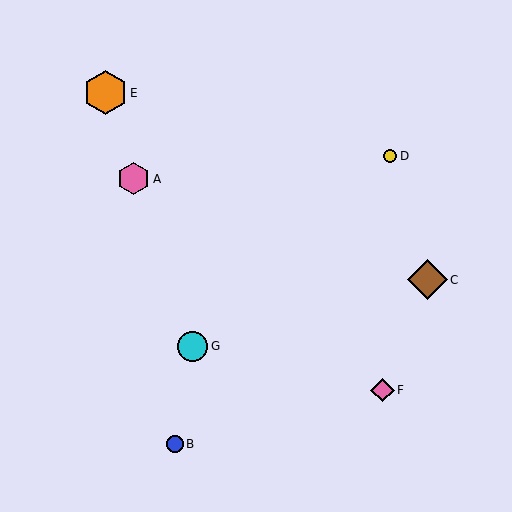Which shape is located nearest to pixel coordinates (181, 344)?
The cyan circle (labeled G) at (193, 346) is nearest to that location.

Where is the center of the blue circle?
The center of the blue circle is at (175, 444).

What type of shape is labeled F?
Shape F is a pink diamond.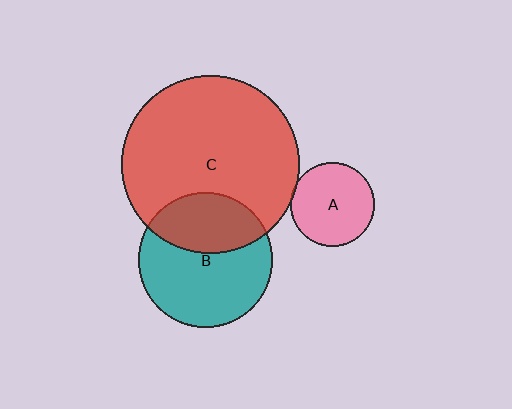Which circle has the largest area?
Circle C (red).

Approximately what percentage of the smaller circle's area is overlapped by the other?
Approximately 35%.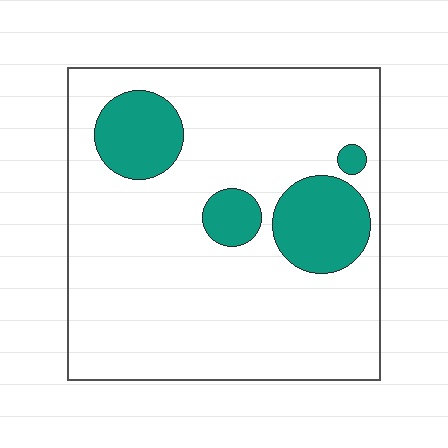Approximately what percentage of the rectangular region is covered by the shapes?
Approximately 20%.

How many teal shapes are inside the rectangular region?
4.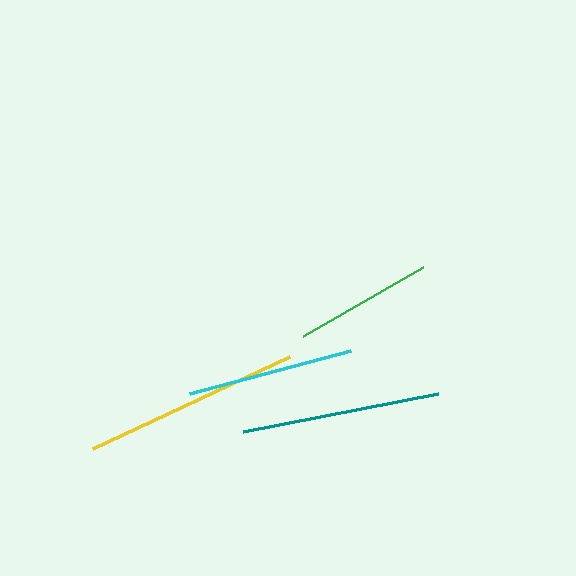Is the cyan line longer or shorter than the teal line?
The teal line is longer than the cyan line.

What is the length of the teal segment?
The teal segment is approximately 199 pixels long.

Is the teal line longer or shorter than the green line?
The teal line is longer than the green line.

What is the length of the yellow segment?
The yellow segment is approximately 218 pixels long.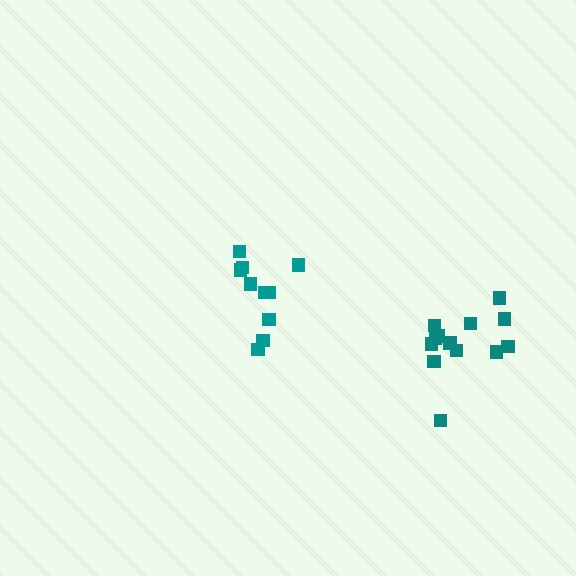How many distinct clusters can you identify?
There are 2 distinct clusters.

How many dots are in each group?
Group 1: 10 dots, Group 2: 13 dots (23 total).